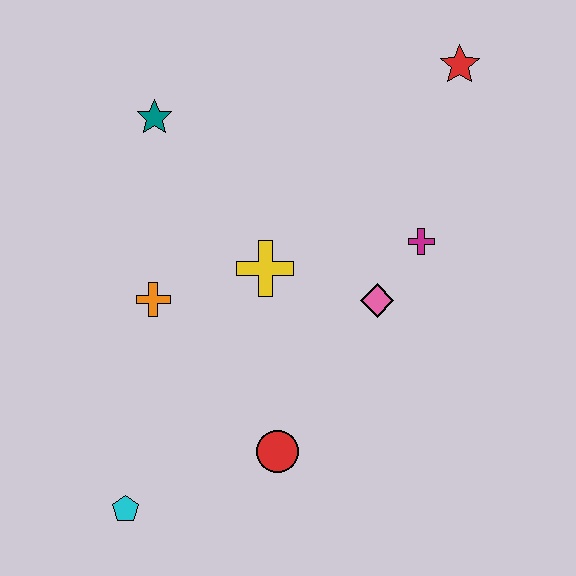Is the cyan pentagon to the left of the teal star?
Yes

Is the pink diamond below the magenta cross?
Yes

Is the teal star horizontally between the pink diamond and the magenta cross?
No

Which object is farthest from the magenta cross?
The cyan pentagon is farthest from the magenta cross.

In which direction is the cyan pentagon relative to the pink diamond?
The cyan pentagon is to the left of the pink diamond.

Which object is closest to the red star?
The magenta cross is closest to the red star.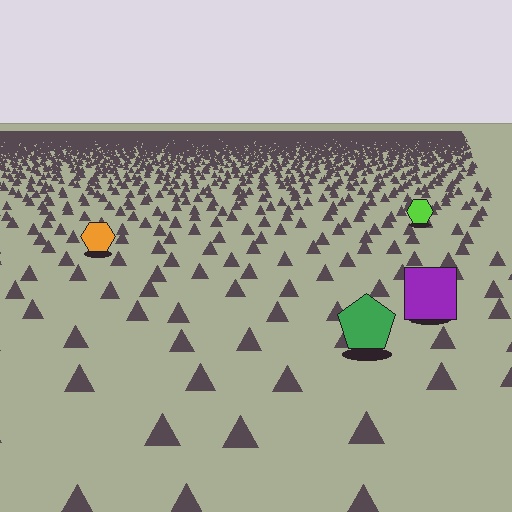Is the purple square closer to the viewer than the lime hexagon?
Yes. The purple square is closer — you can tell from the texture gradient: the ground texture is coarser near it.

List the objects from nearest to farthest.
From nearest to farthest: the green pentagon, the purple square, the orange hexagon, the lime hexagon.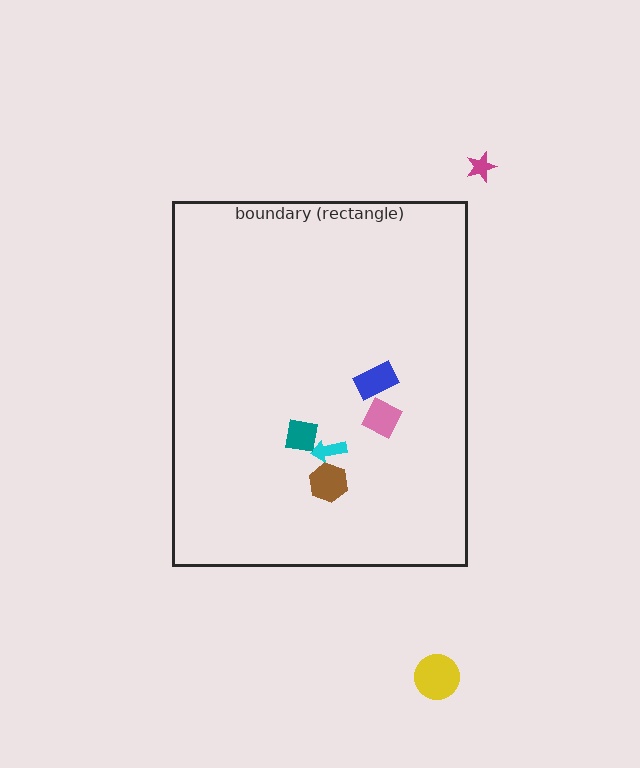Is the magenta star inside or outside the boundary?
Outside.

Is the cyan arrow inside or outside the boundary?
Inside.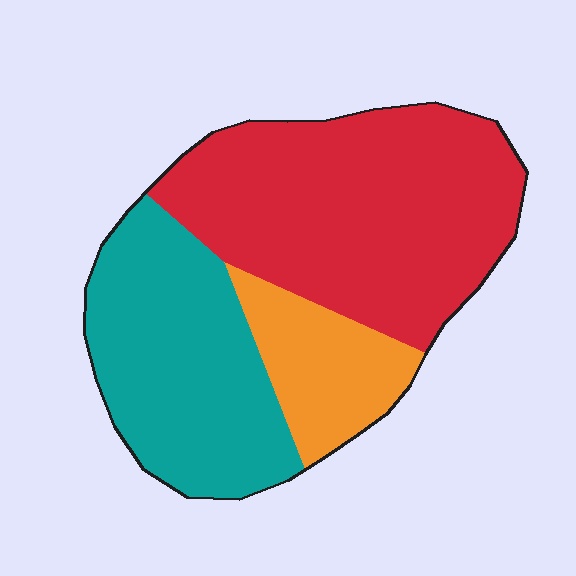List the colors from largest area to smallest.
From largest to smallest: red, teal, orange.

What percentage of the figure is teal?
Teal covers 35% of the figure.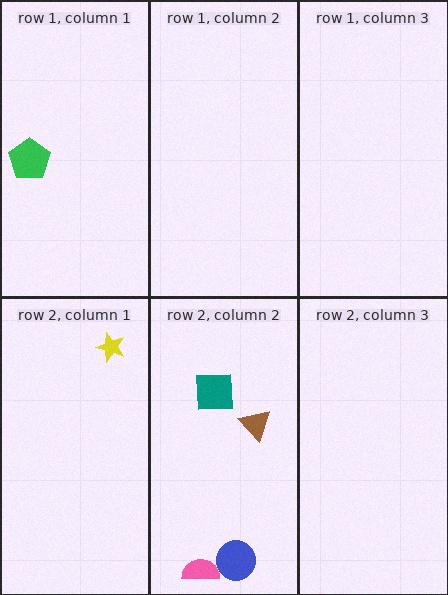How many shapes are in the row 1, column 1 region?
1.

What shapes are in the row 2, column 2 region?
The pink semicircle, the brown triangle, the teal square, the blue circle.